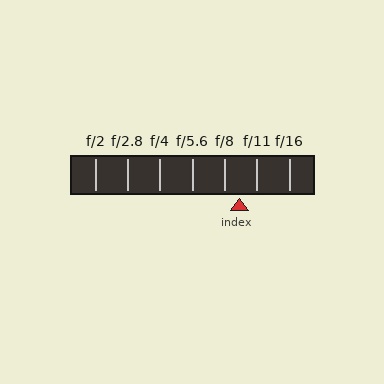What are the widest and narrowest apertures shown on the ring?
The widest aperture shown is f/2 and the narrowest is f/16.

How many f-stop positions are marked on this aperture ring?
There are 7 f-stop positions marked.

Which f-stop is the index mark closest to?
The index mark is closest to f/8.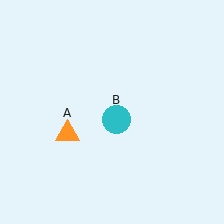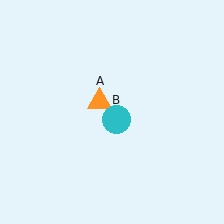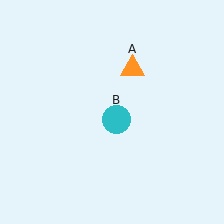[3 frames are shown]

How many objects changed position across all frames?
1 object changed position: orange triangle (object A).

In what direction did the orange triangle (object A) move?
The orange triangle (object A) moved up and to the right.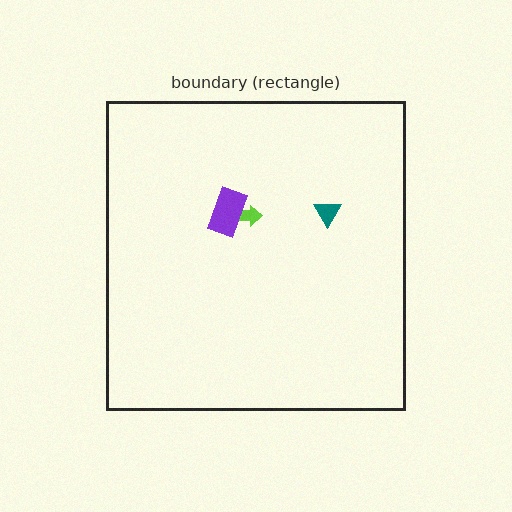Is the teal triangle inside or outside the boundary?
Inside.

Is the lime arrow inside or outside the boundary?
Inside.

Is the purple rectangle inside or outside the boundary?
Inside.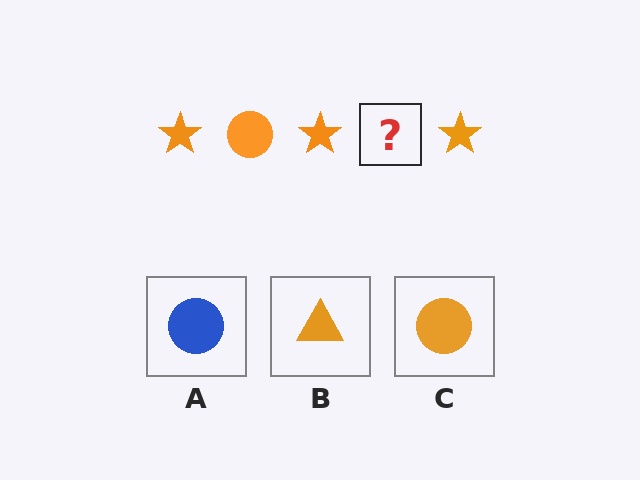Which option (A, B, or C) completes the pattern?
C.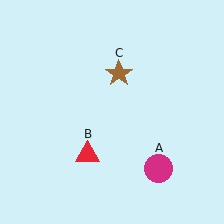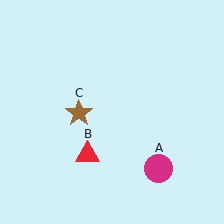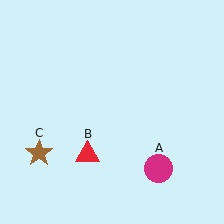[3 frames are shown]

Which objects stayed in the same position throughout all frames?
Magenta circle (object A) and red triangle (object B) remained stationary.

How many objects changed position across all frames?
1 object changed position: brown star (object C).